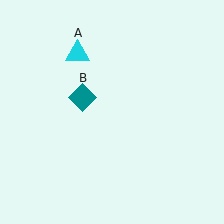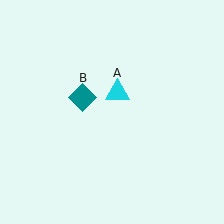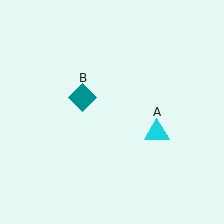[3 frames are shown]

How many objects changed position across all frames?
1 object changed position: cyan triangle (object A).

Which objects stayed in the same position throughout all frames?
Teal diamond (object B) remained stationary.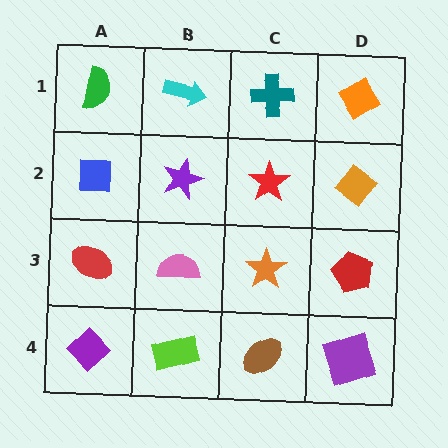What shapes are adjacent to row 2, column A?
A green semicircle (row 1, column A), a red ellipse (row 3, column A), a purple star (row 2, column B).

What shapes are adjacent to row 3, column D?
An orange diamond (row 2, column D), a purple square (row 4, column D), an orange star (row 3, column C).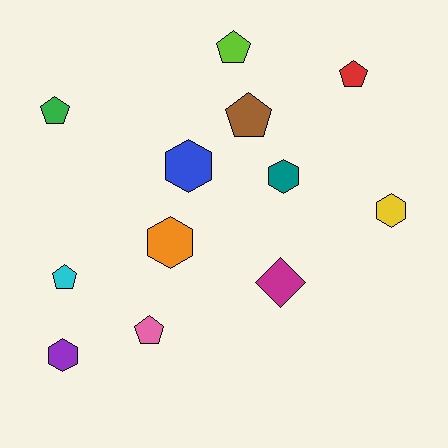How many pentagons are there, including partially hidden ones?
There are 6 pentagons.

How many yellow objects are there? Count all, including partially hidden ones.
There is 1 yellow object.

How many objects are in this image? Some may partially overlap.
There are 12 objects.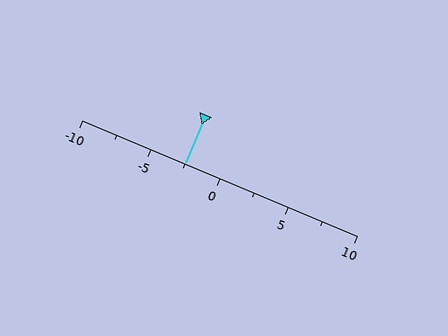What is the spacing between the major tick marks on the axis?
The major ticks are spaced 5 apart.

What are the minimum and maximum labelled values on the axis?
The axis runs from -10 to 10.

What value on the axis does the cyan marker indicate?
The marker indicates approximately -2.5.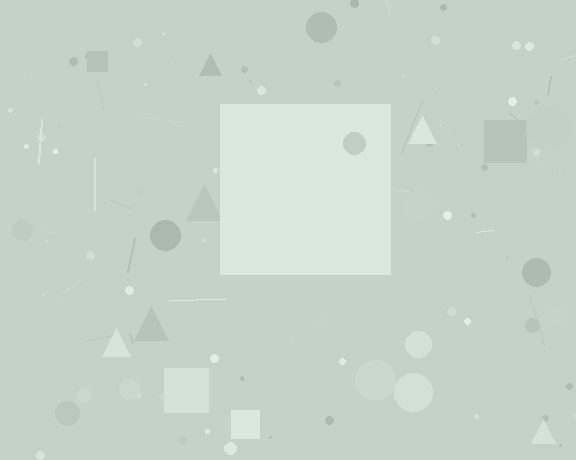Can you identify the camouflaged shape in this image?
The camouflaged shape is a square.